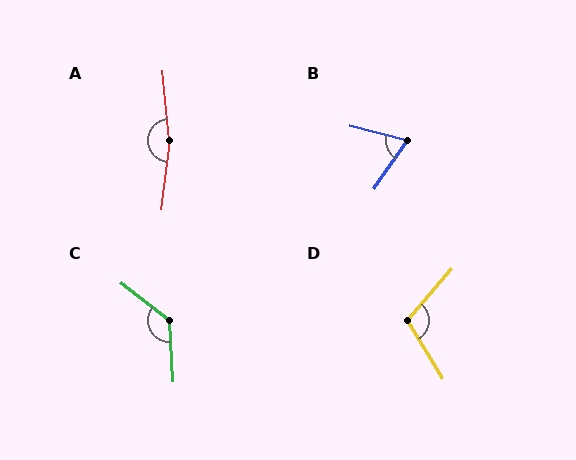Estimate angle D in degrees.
Approximately 108 degrees.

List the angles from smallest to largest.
B (70°), D (108°), C (131°), A (168°).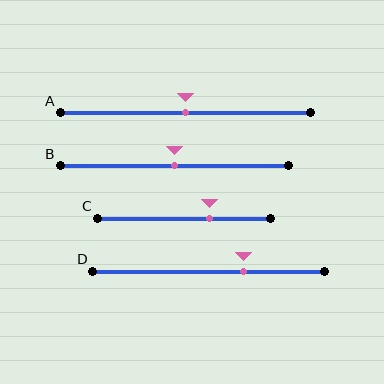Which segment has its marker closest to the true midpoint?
Segment A has its marker closest to the true midpoint.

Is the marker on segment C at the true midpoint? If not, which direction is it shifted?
No, the marker on segment C is shifted to the right by about 15% of the segment length.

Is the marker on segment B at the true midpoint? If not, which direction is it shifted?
Yes, the marker on segment B is at the true midpoint.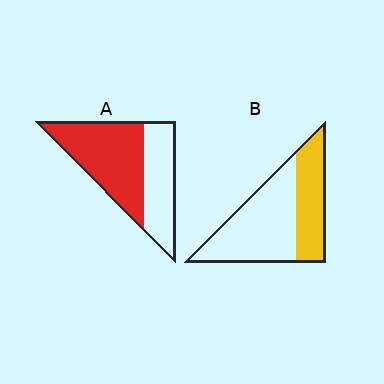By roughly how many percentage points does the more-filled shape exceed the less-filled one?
By roughly 20 percentage points (A over B).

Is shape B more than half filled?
No.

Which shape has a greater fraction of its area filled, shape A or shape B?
Shape A.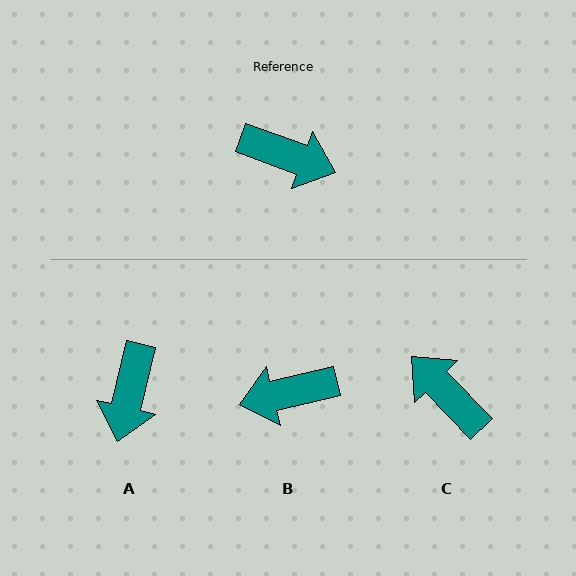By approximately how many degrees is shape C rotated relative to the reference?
Approximately 154 degrees counter-clockwise.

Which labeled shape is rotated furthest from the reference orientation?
C, about 154 degrees away.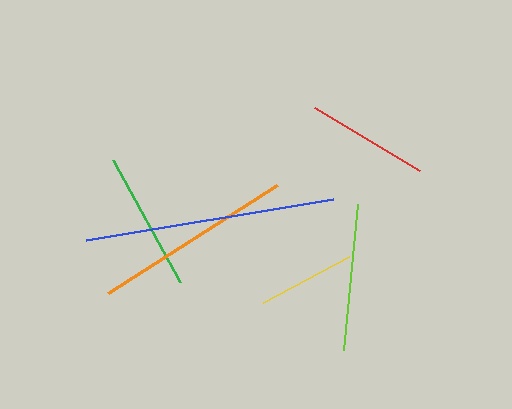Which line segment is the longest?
The blue line is the longest at approximately 250 pixels.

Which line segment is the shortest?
The yellow line is the shortest at approximately 98 pixels.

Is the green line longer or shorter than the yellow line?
The green line is longer than the yellow line.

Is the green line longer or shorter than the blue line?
The blue line is longer than the green line.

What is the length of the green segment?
The green segment is approximately 140 pixels long.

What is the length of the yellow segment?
The yellow segment is approximately 98 pixels long.